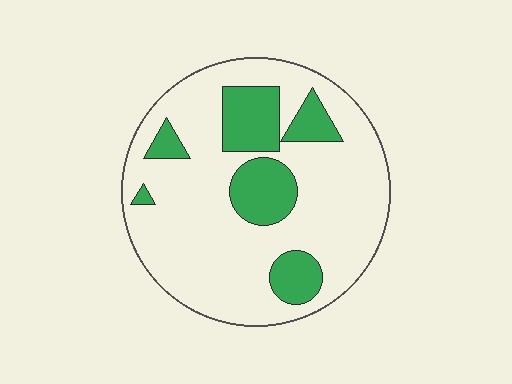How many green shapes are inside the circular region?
6.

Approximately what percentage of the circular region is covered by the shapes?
Approximately 25%.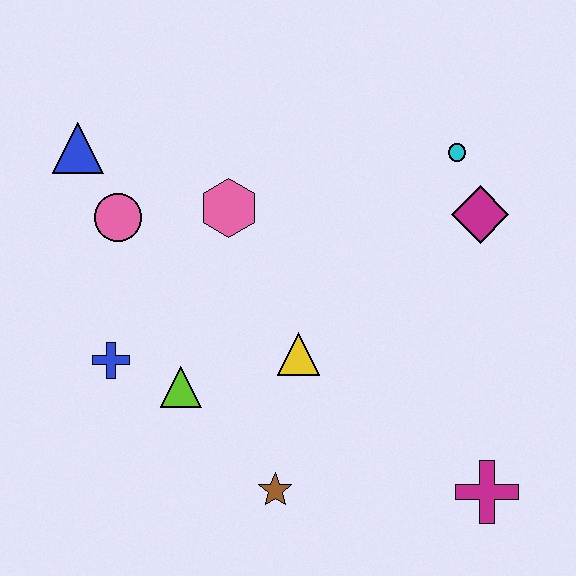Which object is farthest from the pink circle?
The magenta cross is farthest from the pink circle.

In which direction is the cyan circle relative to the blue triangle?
The cyan circle is to the right of the blue triangle.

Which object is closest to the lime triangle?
The blue cross is closest to the lime triangle.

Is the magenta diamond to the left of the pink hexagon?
No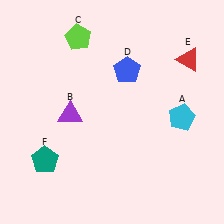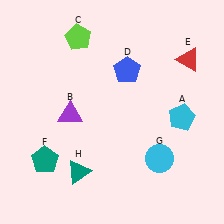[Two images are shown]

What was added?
A cyan circle (G), a teal triangle (H) were added in Image 2.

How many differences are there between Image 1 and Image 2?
There are 2 differences between the two images.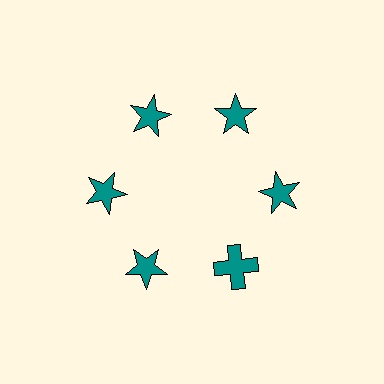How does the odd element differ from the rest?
It has a different shape: cross instead of star.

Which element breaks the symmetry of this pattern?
The teal cross at roughly the 5 o'clock position breaks the symmetry. All other shapes are teal stars.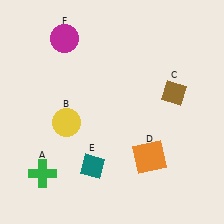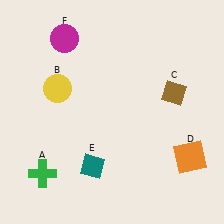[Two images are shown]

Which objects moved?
The objects that moved are: the yellow circle (B), the orange square (D).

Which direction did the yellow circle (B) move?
The yellow circle (B) moved up.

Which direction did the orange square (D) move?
The orange square (D) moved right.